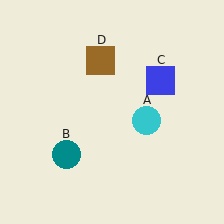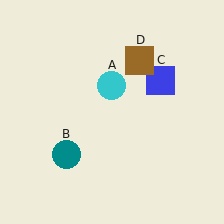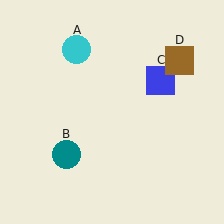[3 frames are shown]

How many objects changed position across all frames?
2 objects changed position: cyan circle (object A), brown square (object D).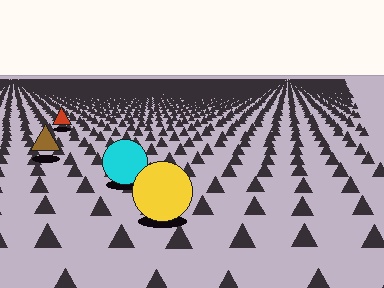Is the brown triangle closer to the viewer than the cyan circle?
No. The cyan circle is closer — you can tell from the texture gradient: the ground texture is coarser near it.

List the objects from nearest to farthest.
From nearest to farthest: the yellow circle, the cyan circle, the brown triangle, the red triangle.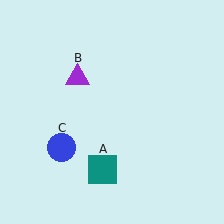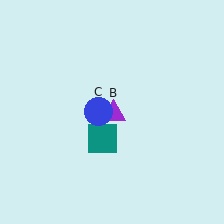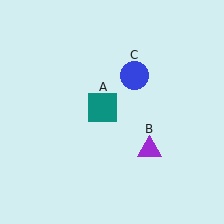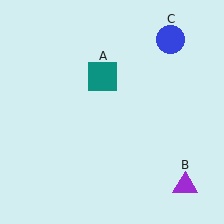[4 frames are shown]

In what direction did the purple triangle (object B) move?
The purple triangle (object B) moved down and to the right.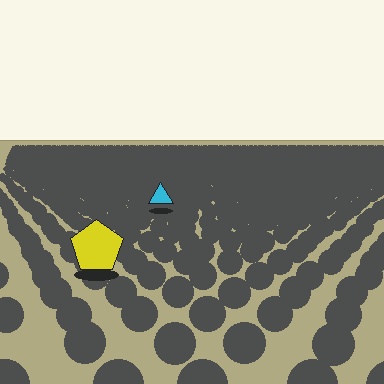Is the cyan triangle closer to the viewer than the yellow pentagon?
No. The yellow pentagon is closer — you can tell from the texture gradient: the ground texture is coarser near it.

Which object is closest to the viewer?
The yellow pentagon is closest. The texture marks near it are larger and more spread out.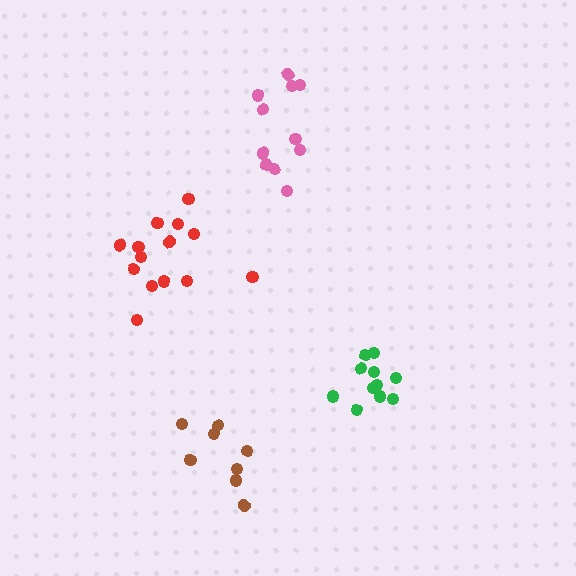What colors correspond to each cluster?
The clusters are colored: red, pink, brown, green.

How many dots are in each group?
Group 1: 14 dots, Group 2: 11 dots, Group 3: 8 dots, Group 4: 11 dots (44 total).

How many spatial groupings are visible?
There are 4 spatial groupings.